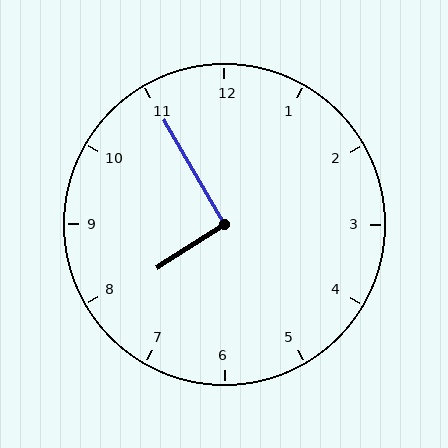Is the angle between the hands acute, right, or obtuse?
It is right.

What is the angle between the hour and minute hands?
Approximately 92 degrees.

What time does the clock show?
7:55.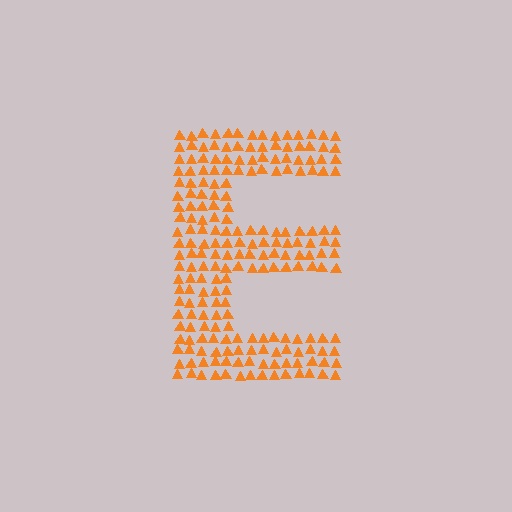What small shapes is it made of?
It is made of small triangles.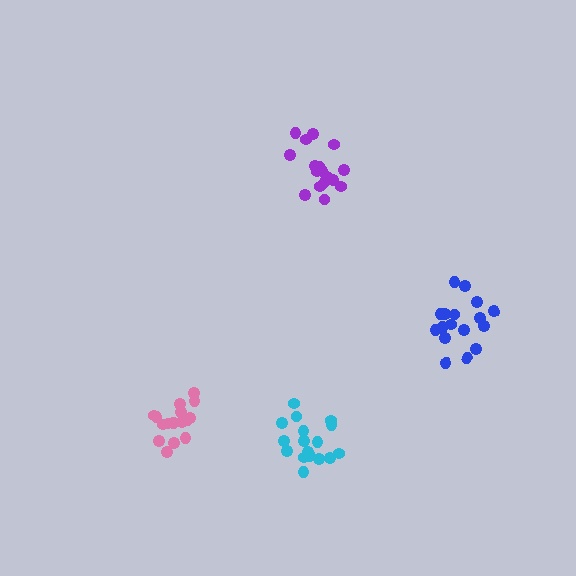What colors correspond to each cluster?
The clusters are colored: pink, blue, cyan, purple.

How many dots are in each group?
Group 1: 16 dots, Group 2: 18 dots, Group 3: 18 dots, Group 4: 18 dots (70 total).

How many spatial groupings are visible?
There are 4 spatial groupings.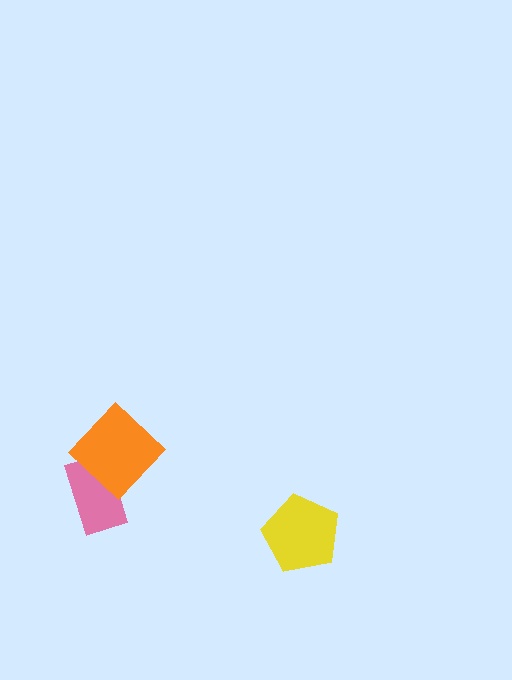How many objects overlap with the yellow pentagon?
0 objects overlap with the yellow pentagon.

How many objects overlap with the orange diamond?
1 object overlaps with the orange diamond.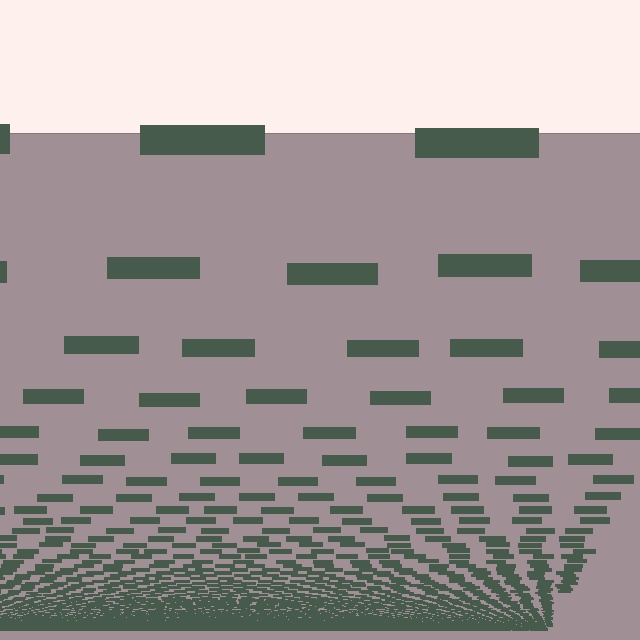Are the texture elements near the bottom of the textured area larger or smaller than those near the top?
Smaller. The gradient is inverted — elements near the bottom are smaller and denser.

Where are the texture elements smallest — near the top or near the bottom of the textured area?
Near the bottom.